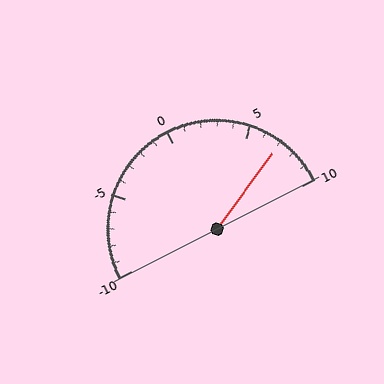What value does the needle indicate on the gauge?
The needle indicates approximately 7.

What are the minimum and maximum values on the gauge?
The gauge ranges from -10 to 10.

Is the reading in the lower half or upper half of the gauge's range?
The reading is in the upper half of the range (-10 to 10).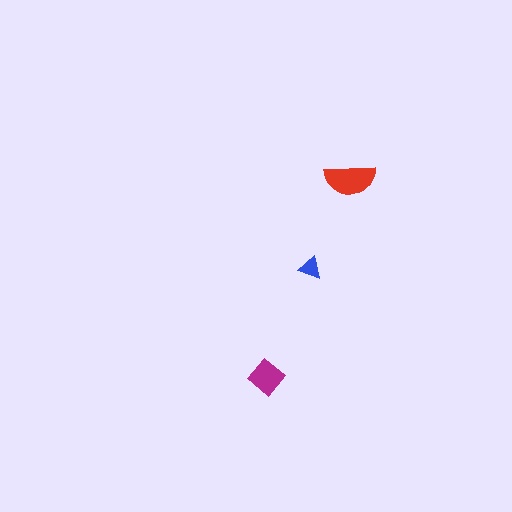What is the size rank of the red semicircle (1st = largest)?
1st.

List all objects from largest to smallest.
The red semicircle, the magenta diamond, the blue triangle.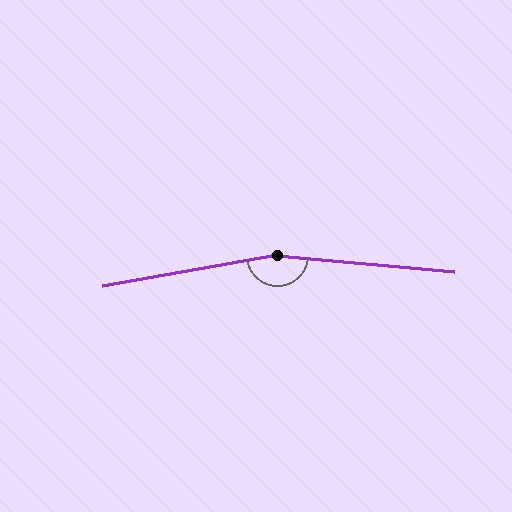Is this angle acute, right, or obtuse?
It is obtuse.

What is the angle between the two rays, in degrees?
Approximately 165 degrees.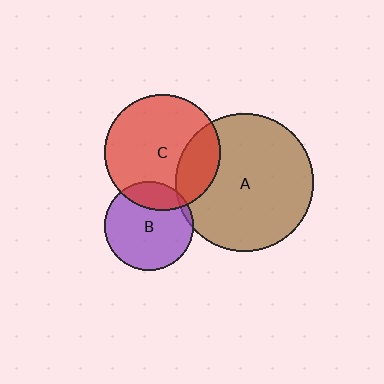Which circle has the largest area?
Circle A (brown).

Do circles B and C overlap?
Yes.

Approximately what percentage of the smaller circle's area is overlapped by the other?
Approximately 20%.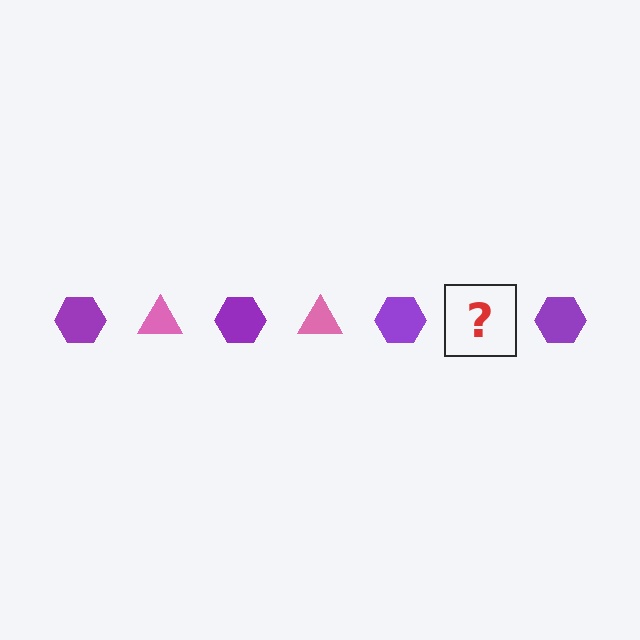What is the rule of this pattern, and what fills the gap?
The rule is that the pattern alternates between purple hexagon and pink triangle. The gap should be filled with a pink triangle.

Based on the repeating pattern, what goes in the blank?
The blank should be a pink triangle.